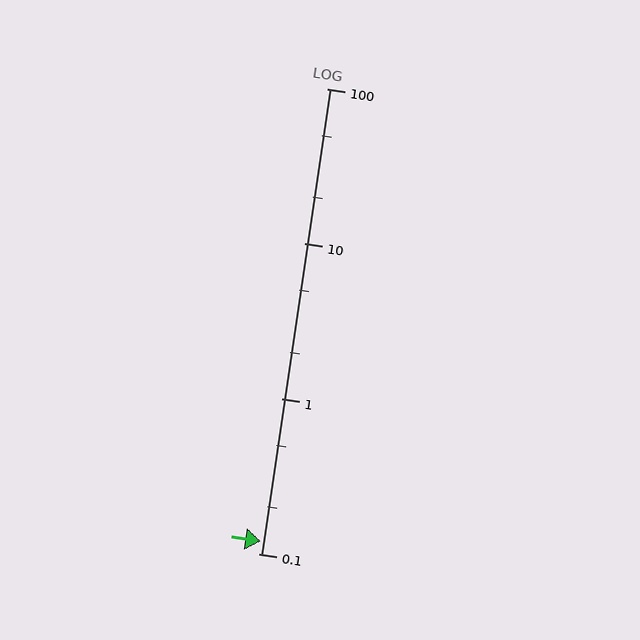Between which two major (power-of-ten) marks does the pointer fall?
The pointer is between 0.1 and 1.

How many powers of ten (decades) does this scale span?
The scale spans 3 decades, from 0.1 to 100.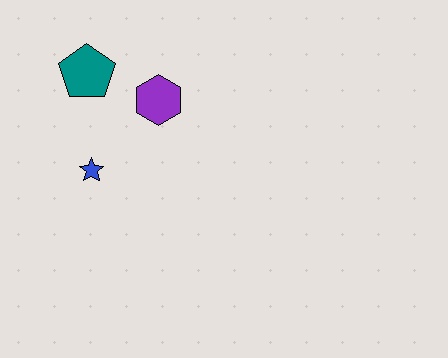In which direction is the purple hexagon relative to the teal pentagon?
The purple hexagon is to the right of the teal pentagon.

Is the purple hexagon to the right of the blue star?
Yes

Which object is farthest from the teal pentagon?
The blue star is farthest from the teal pentagon.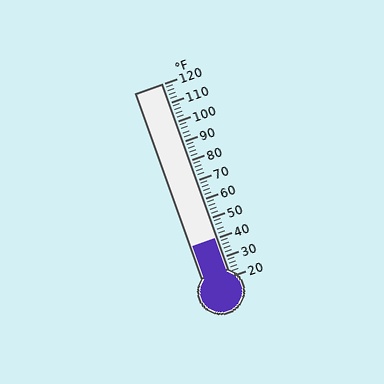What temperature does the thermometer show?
The thermometer shows approximately 40°F.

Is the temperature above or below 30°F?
The temperature is above 30°F.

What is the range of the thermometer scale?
The thermometer scale ranges from 20°F to 120°F.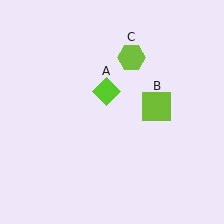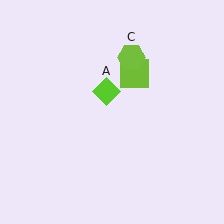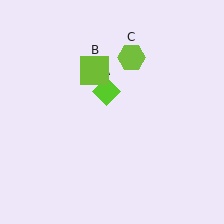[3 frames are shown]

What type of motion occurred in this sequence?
The lime square (object B) rotated counterclockwise around the center of the scene.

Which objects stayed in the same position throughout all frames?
Lime diamond (object A) and lime hexagon (object C) remained stationary.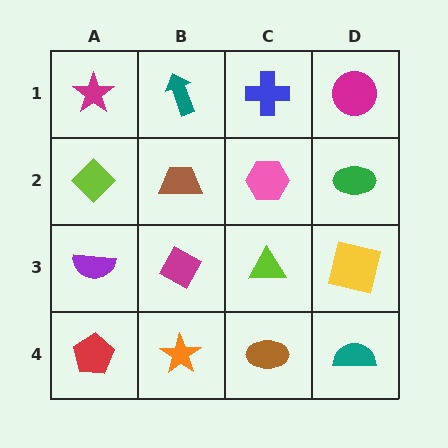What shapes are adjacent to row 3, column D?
A green ellipse (row 2, column D), a teal semicircle (row 4, column D), a lime triangle (row 3, column C).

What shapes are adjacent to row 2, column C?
A blue cross (row 1, column C), a lime triangle (row 3, column C), a brown trapezoid (row 2, column B), a green ellipse (row 2, column D).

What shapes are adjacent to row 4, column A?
A purple semicircle (row 3, column A), an orange star (row 4, column B).